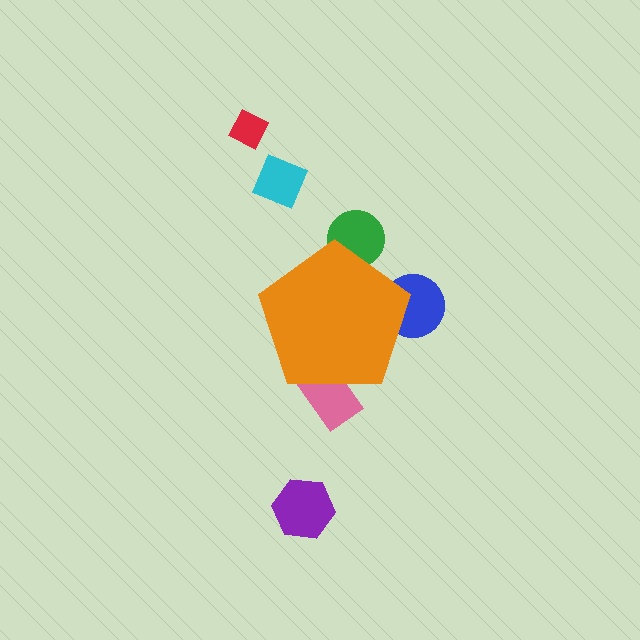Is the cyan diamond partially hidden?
No, the cyan diamond is fully visible.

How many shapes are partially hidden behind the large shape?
3 shapes are partially hidden.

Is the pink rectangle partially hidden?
Yes, the pink rectangle is partially hidden behind the orange pentagon.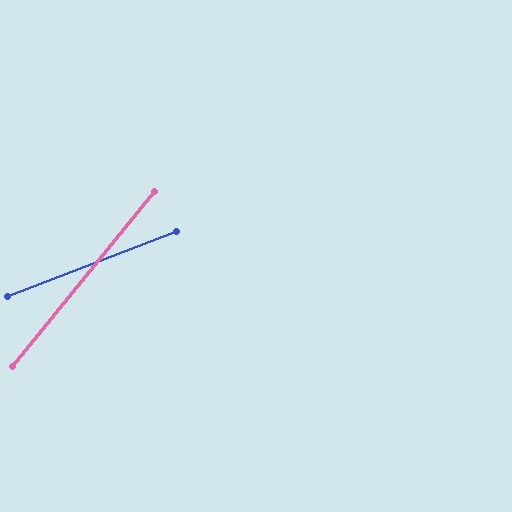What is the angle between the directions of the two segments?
Approximately 30 degrees.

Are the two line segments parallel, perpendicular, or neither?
Neither parallel nor perpendicular — they differ by about 30°.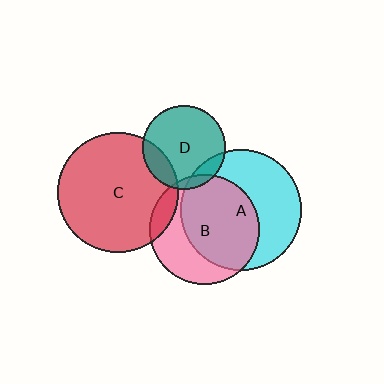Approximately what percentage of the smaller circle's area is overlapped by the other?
Approximately 60%.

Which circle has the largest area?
Circle A (cyan).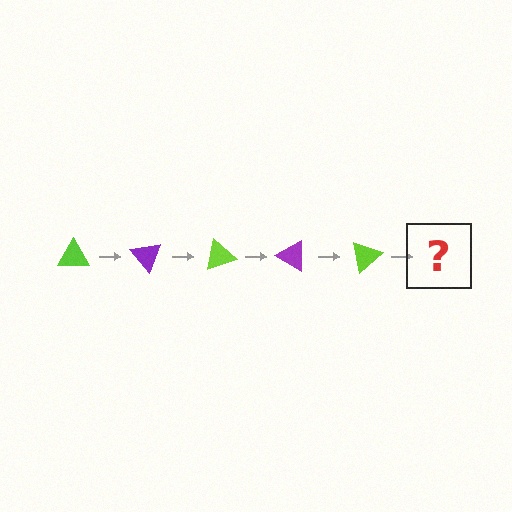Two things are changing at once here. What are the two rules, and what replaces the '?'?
The two rules are that it rotates 50 degrees each step and the color cycles through lime and purple. The '?' should be a purple triangle, rotated 250 degrees from the start.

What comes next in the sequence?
The next element should be a purple triangle, rotated 250 degrees from the start.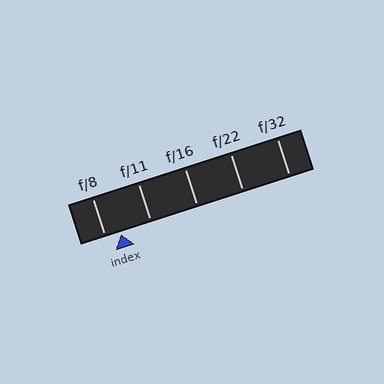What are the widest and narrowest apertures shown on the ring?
The widest aperture shown is f/8 and the narrowest is f/32.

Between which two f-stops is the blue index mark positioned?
The index mark is between f/8 and f/11.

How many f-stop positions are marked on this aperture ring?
There are 5 f-stop positions marked.